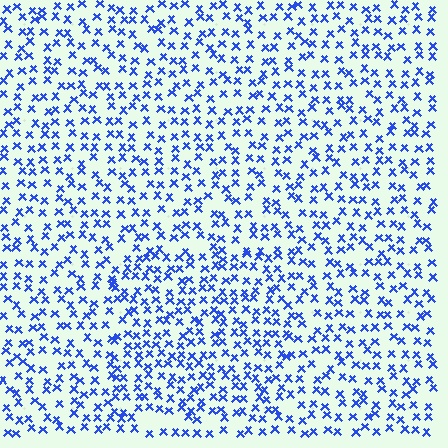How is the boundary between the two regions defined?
The boundary is defined by a change in element density (approximately 1.4x ratio). All elements are the same color, size, and shape.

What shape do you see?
I see a rectangle.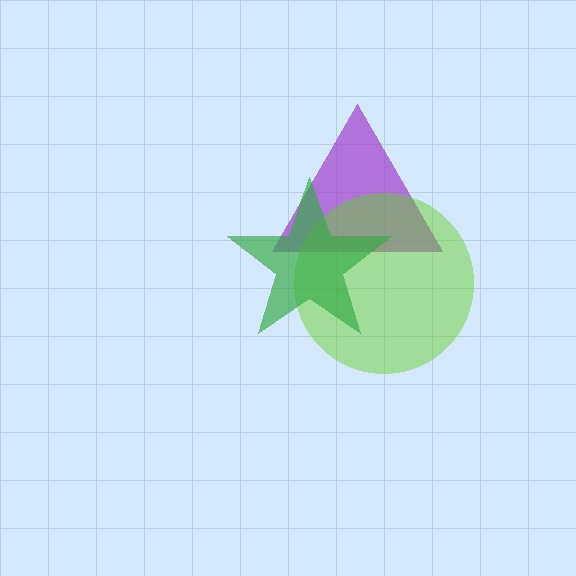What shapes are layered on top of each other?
The layered shapes are: a purple triangle, a lime circle, a green star.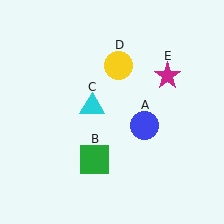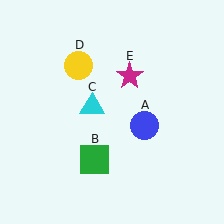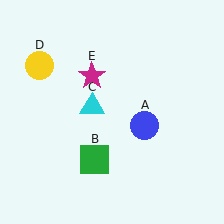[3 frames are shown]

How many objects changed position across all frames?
2 objects changed position: yellow circle (object D), magenta star (object E).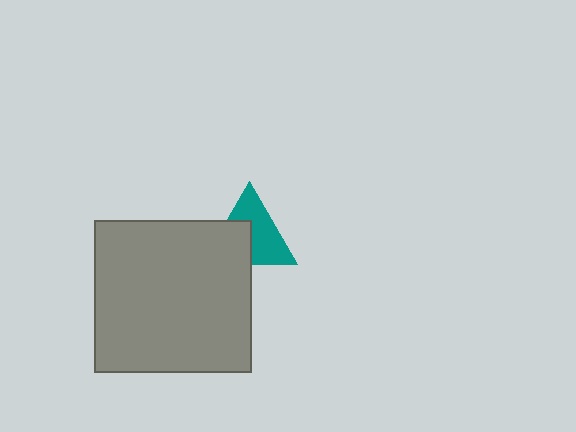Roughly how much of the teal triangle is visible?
About half of it is visible (roughly 58%).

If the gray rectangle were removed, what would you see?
You would see the complete teal triangle.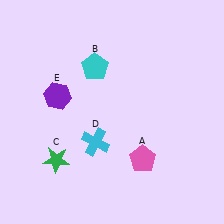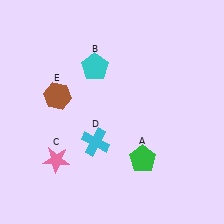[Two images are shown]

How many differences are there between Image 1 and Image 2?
There are 3 differences between the two images.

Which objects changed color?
A changed from pink to green. C changed from green to pink. E changed from purple to brown.